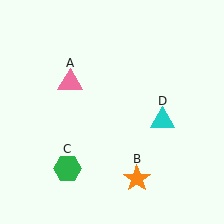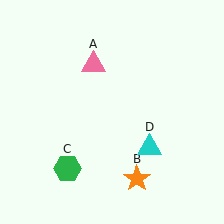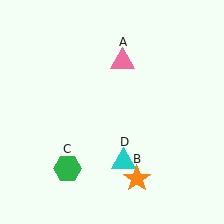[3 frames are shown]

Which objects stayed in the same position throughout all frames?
Orange star (object B) and green hexagon (object C) remained stationary.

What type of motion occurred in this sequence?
The pink triangle (object A), cyan triangle (object D) rotated clockwise around the center of the scene.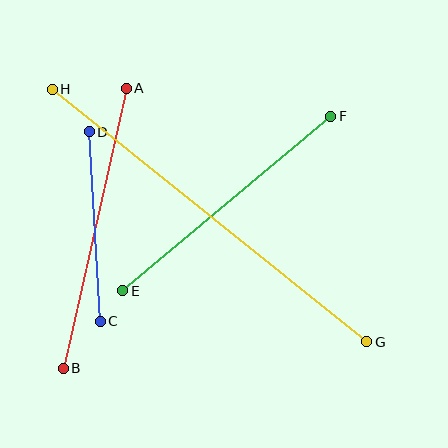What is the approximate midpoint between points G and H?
The midpoint is at approximately (209, 215) pixels.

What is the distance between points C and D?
The distance is approximately 190 pixels.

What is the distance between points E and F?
The distance is approximately 272 pixels.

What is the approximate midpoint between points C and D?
The midpoint is at approximately (95, 227) pixels.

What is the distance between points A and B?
The distance is approximately 287 pixels.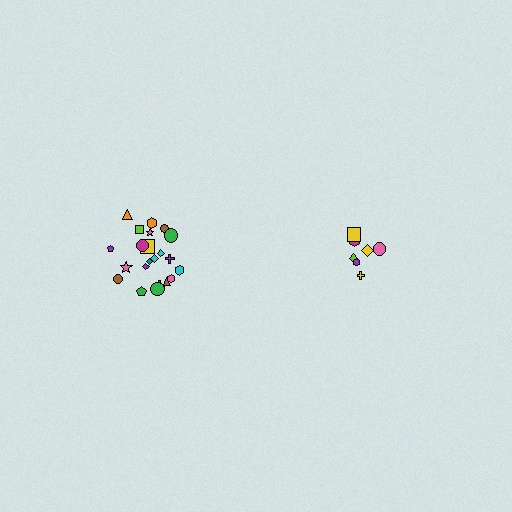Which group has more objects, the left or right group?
The left group.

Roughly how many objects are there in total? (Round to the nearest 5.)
Roughly 30 objects in total.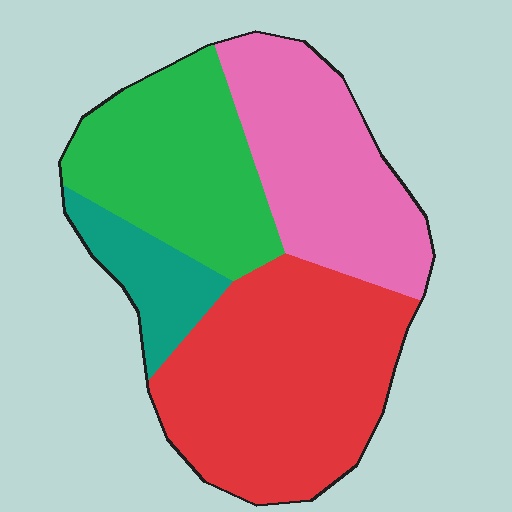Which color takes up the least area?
Teal, at roughly 10%.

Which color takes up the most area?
Red, at roughly 40%.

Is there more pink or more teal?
Pink.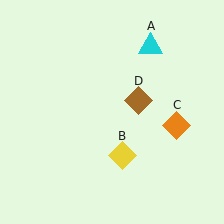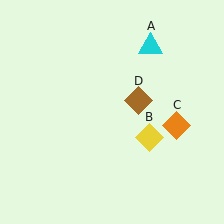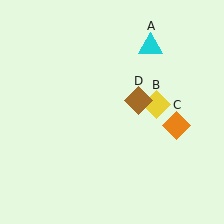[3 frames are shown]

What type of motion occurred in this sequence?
The yellow diamond (object B) rotated counterclockwise around the center of the scene.